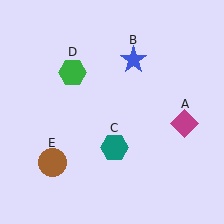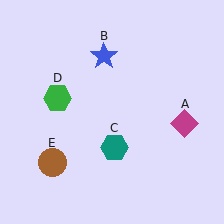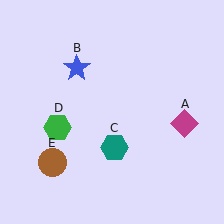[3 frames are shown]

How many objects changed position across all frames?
2 objects changed position: blue star (object B), green hexagon (object D).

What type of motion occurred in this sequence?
The blue star (object B), green hexagon (object D) rotated counterclockwise around the center of the scene.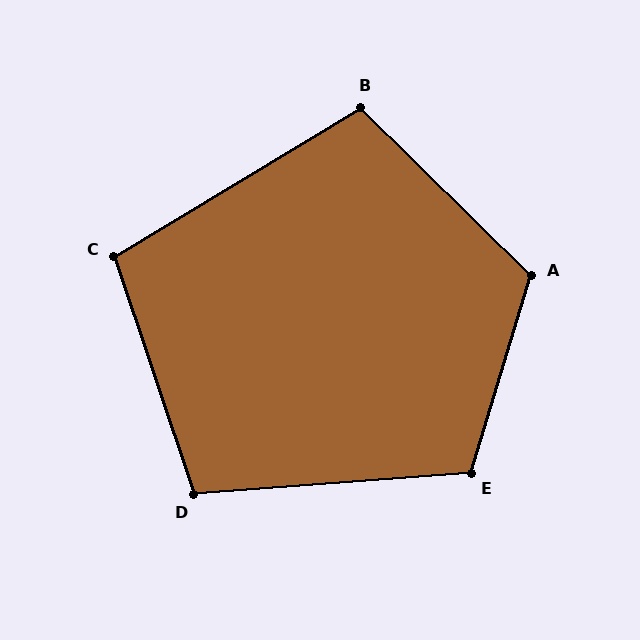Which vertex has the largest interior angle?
A, at approximately 118 degrees.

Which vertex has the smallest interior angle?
C, at approximately 103 degrees.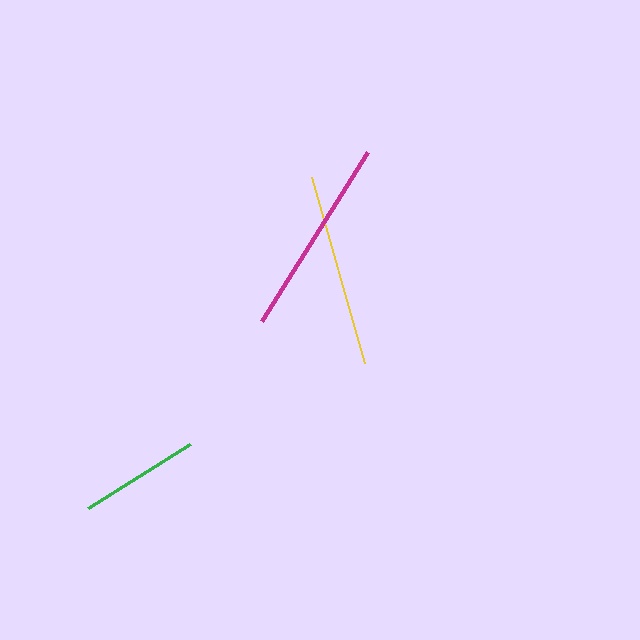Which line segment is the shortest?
The green line is the shortest at approximately 120 pixels.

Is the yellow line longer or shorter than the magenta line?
The magenta line is longer than the yellow line.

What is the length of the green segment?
The green segment is approximately 120 pixels long.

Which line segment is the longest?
The magenta line is the longest at approximately 199 pixels.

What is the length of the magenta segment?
The magenta segment is approximately 199 pixels long.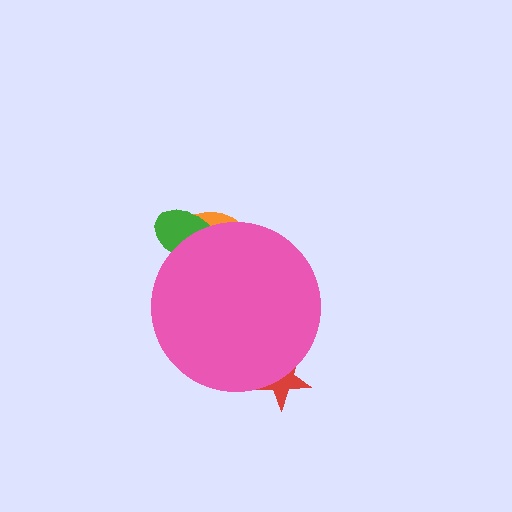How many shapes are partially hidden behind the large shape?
3 shapes are partially hidden.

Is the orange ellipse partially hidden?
Yes, the orange ellipse is partially hidden behind the pink circle.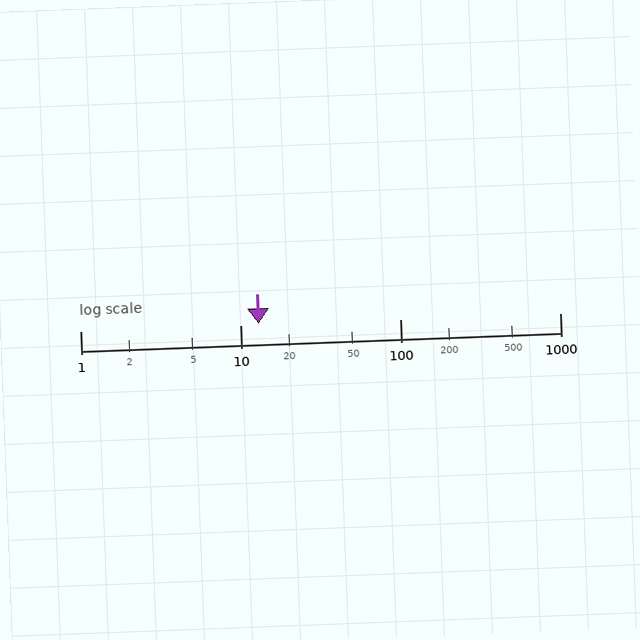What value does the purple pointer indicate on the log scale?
The pointer indicates approximately 13.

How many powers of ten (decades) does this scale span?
The scale spans 3 decades, from 1 to 1000.